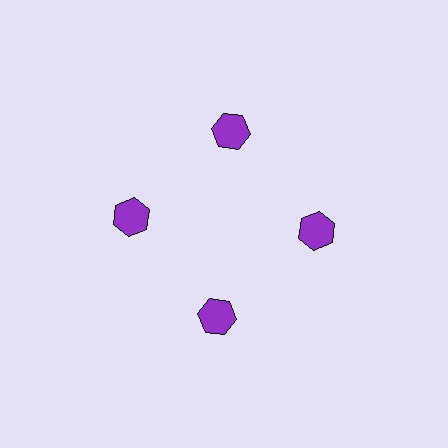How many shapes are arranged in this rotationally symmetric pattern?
There are 4 shapes, arranged in 4 groups of 1.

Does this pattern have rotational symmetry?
Yes, this pattern has 4-fold rotational symmetry. It looks the same after rotating 90 degrees around the center.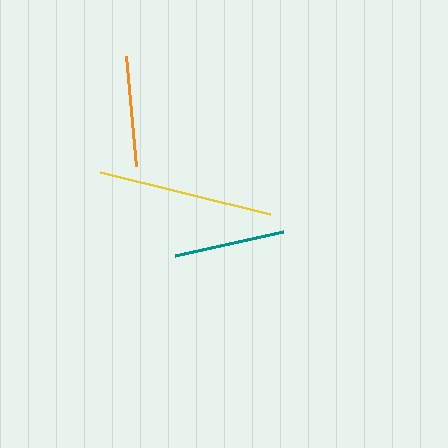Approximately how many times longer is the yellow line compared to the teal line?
The yellow line is approximately 1.6 times the length of the teal line.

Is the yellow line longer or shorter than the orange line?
The yellow line is longer than the orange line.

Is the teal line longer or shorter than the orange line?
The teal line is longer than the orange line.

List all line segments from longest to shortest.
From longest to shortest: yellow, teal, orange.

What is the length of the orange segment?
The orange segment is approximately 110 pixels long.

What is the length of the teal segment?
The teal segment is approximately 111 pixels long.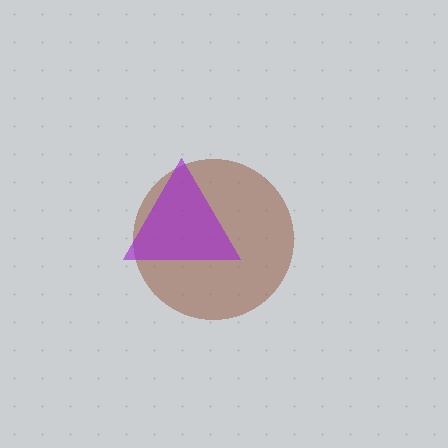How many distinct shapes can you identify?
There are 2 distinct shapes: a brown circle, a purple triangle.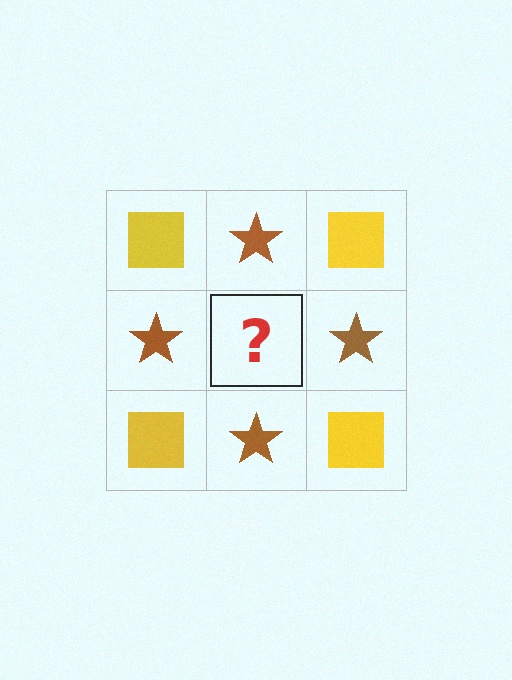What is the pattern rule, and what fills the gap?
The rule is that it alternates yellow square and brown star in a checkerboard pattern. The gap should be filled with a yellow square.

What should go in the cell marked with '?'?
The missing cell should contain a yellow square.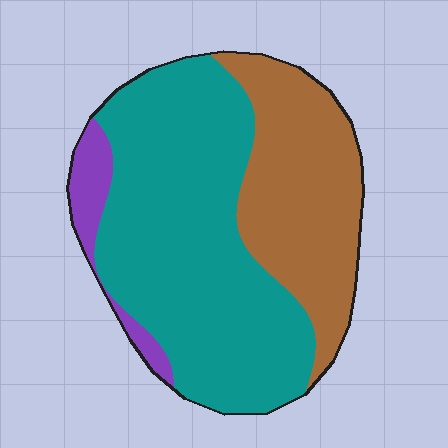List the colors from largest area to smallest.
From largest to smallest: teal, brown, purple.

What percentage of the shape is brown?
Brown takes up about one third (1/3) of the shape.